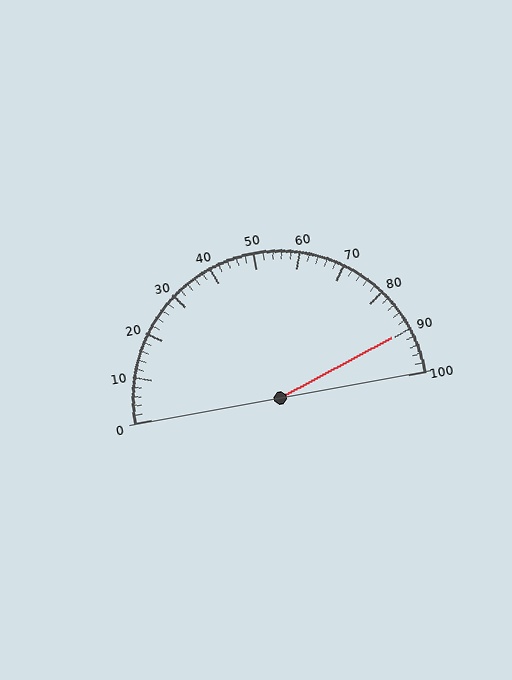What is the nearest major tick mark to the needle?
The nearest major tick mark is 90.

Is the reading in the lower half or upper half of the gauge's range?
The reading is in the upper half of the range (0 to 100).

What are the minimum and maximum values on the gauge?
The gauge ranges from 0 to 100.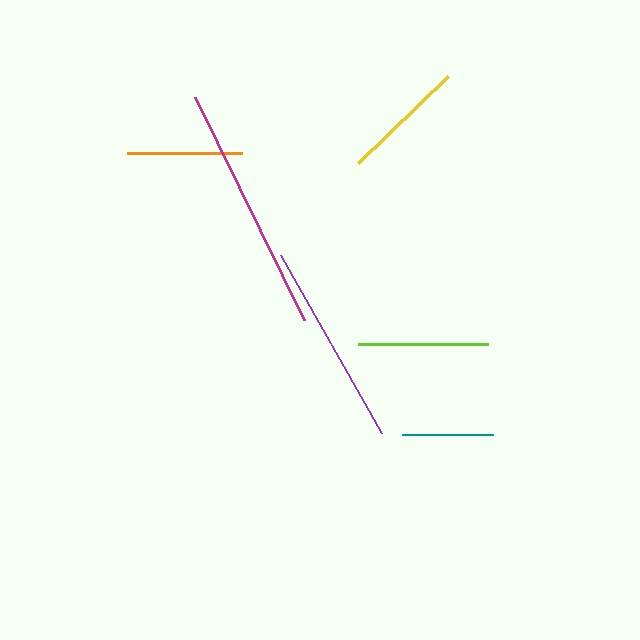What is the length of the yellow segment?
The yellow segment is approximately 125 pixels long.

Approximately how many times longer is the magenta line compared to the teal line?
The magenta line is approximately 2.7 times the length of the teal line.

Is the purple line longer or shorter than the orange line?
The purple line is longer than the orange line.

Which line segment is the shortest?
The teal line is the shortest at approximately 90 pixels.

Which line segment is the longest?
The magenta line is the longest at approximately 248 pixels.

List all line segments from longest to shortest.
From longest to shortest: magenta, purple, lime, yellow, orange, teal.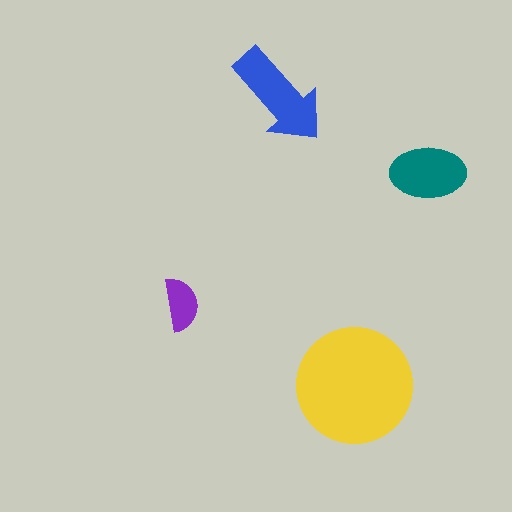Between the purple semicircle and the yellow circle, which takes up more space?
The yellow circle.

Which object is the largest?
The yellow circle.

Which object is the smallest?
The purple semicircle.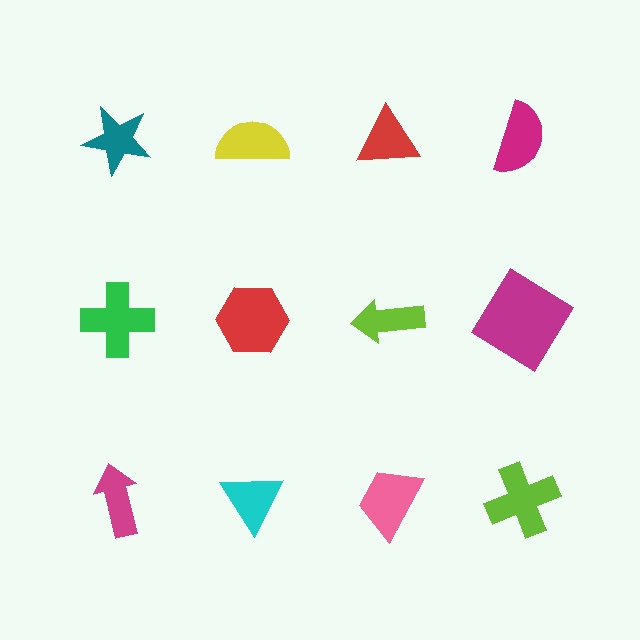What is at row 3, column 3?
A pink trapezoid.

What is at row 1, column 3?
A red triangle.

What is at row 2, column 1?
A green cross.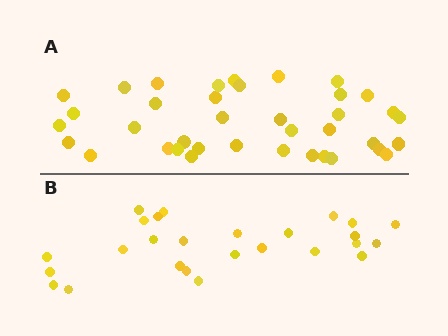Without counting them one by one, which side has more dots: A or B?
Region A (the top region) has more dots.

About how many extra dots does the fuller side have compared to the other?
Region A has roughly 12 or so more dots than region B.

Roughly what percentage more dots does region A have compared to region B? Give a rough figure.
About 45% more.